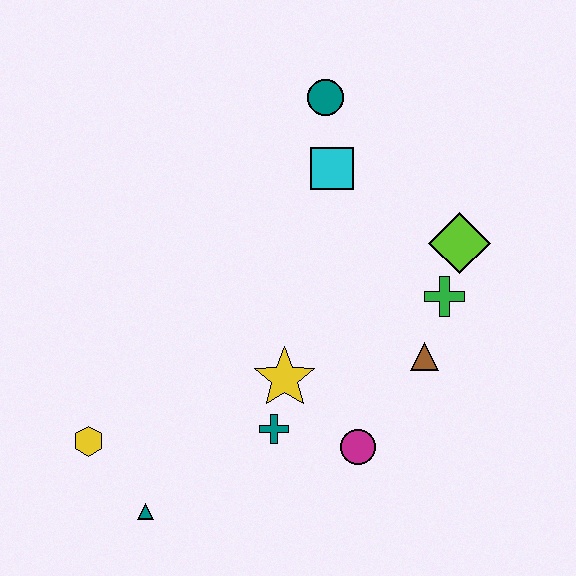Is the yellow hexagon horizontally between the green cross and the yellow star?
No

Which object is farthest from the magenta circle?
The teal circle is farthest from the magenta circle.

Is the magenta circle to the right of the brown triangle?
No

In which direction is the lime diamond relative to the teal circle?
The lime diamond is below the teal circle.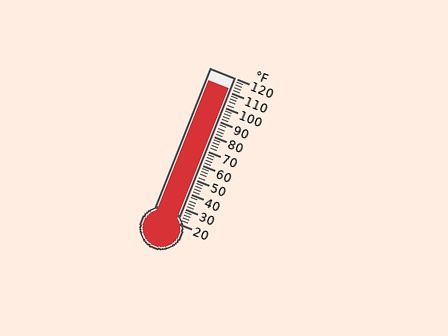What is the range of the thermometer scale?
The thermometer scale ranges from 20°F to 120°F.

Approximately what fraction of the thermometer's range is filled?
The thermometer is filled to approximately 90% of its range.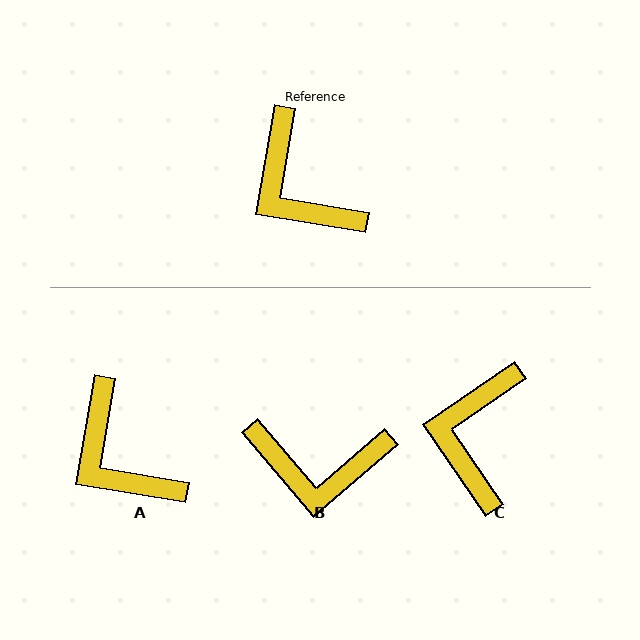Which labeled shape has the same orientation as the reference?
A.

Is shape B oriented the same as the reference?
No, it is off by about 50 degrees.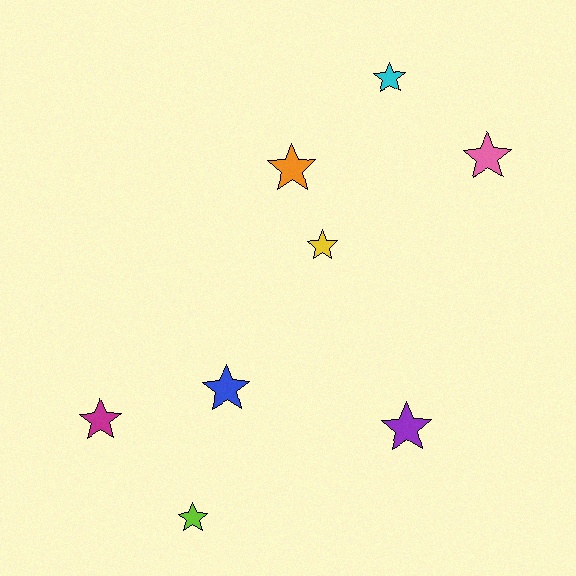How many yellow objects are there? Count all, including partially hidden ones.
There is 1 yellow object.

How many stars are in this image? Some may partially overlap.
There are 8 stars.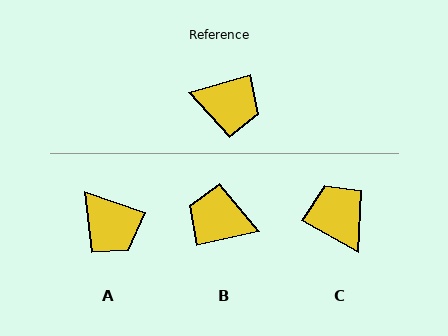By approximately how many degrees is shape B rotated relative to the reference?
Approximately 177 degrees counter-clockwise.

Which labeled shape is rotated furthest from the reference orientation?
B, about 177 degrees away.